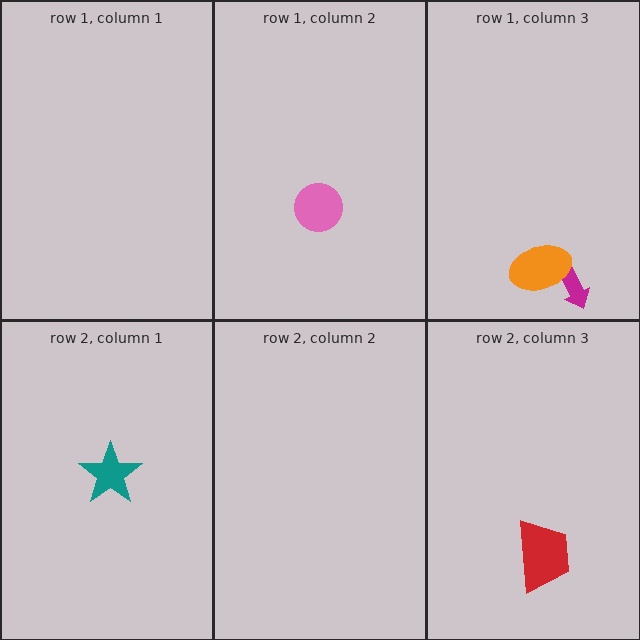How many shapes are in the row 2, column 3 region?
1.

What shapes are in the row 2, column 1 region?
The teal star.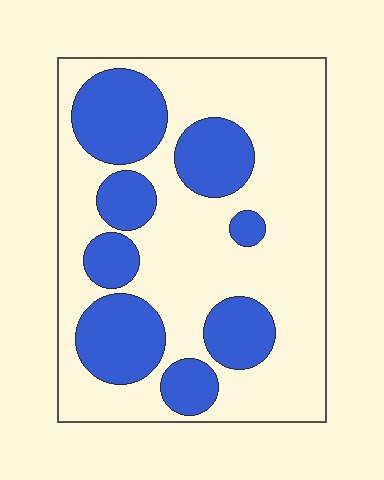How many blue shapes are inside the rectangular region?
8.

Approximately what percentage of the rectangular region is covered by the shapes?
Approximately 35%.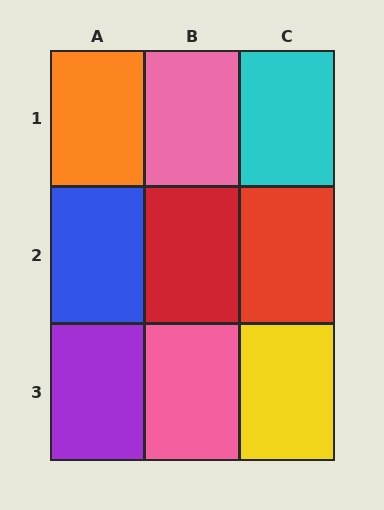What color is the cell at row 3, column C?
Yellow.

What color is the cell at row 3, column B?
Pink.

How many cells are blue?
1 cell is blue.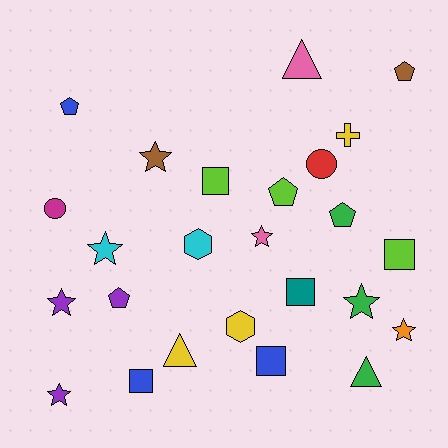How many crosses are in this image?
There is 1 cross.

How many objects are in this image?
There are 25 objects.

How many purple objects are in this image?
There are 3 purple objects.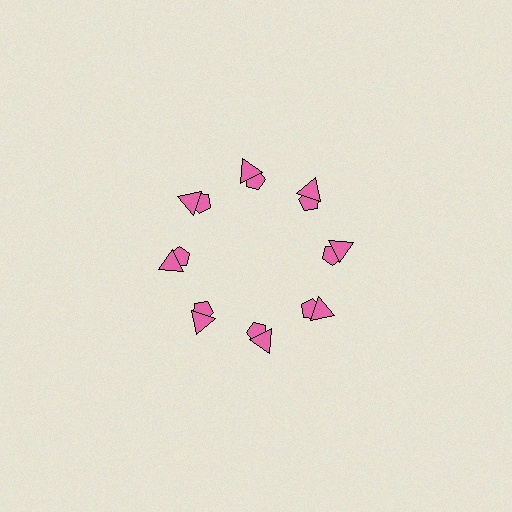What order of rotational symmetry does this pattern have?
This pattern has 8-fold rotational symmetry.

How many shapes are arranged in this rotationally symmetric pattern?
There are 16 shapes, arranged in 8 groups of 2.